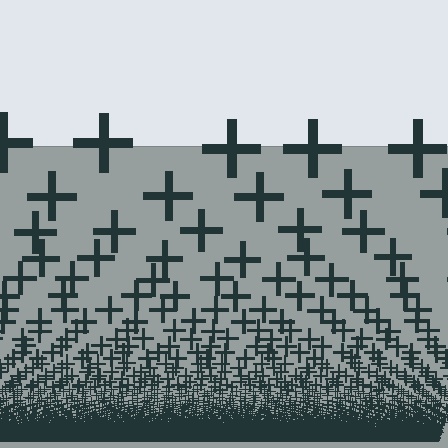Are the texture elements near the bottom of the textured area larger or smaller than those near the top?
Smaller. The gradient is inverted — elements near the bottom are smaller and denser.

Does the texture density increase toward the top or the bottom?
Density increases toward the bottom.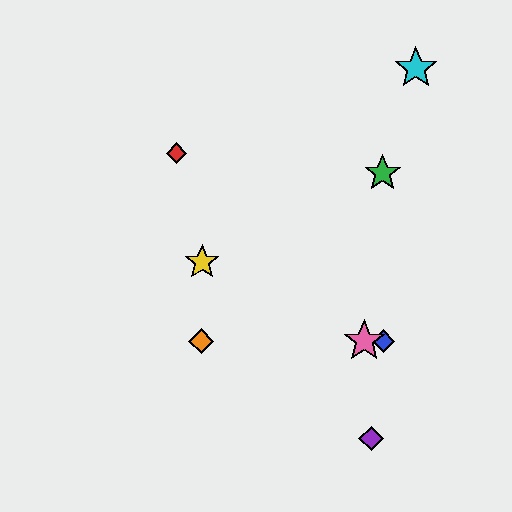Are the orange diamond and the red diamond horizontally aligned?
No, the orange diamond is at y≈341 and the red diamond is at y≈153.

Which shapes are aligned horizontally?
The blue diamond, the orange diamond, the pink star are aligned horizontally.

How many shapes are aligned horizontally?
3 shapes (the blue diamond, the orange diamond, the pink star) are aligned horizontally.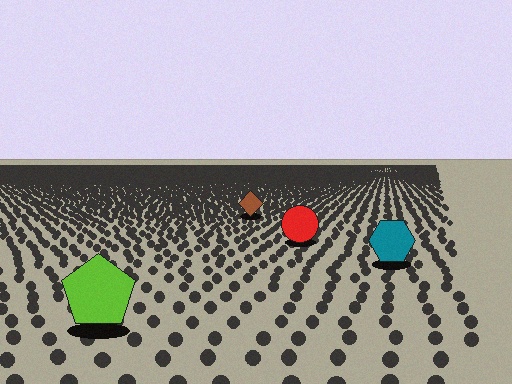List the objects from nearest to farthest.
From nearest to farthest: the lime pentagon, the teal hexagon, the red circle, the brown diamond.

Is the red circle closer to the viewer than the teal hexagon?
No. The teal hexagon is closer — you can tell from the texture gradient: the ground texture is coarser near it.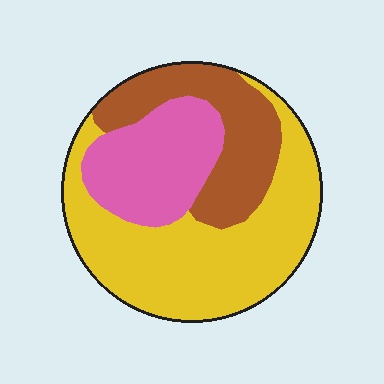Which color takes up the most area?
Yellow, at roughly 50%.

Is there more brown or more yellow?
Yellow.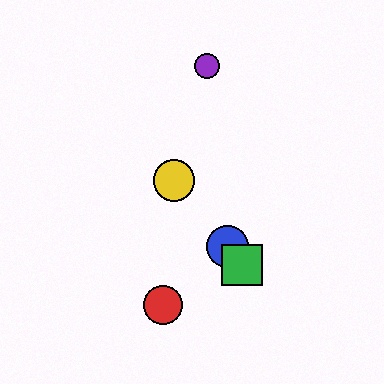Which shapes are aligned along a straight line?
The blue circle, the green square, the yellow circle are aligned along a straight line.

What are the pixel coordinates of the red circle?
The red circle is at (163, 305).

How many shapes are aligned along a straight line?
3 shapes (the blue circle, the green square, the yellow circle) are aligned along a straight line.